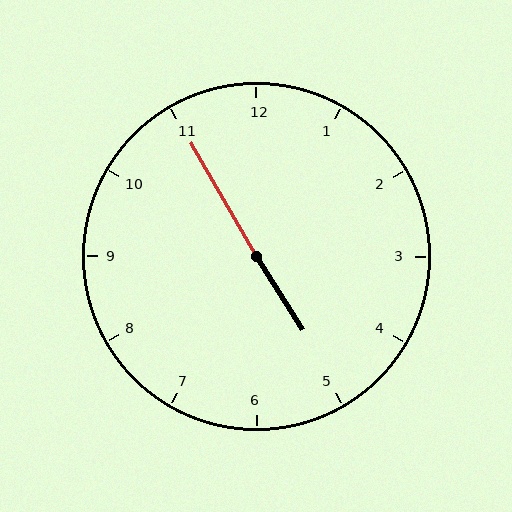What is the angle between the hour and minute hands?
Approximately 178 degrees.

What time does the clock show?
4:55.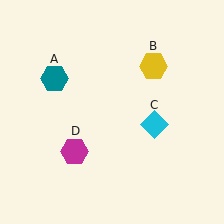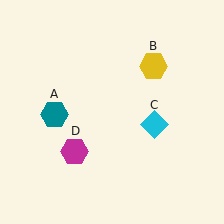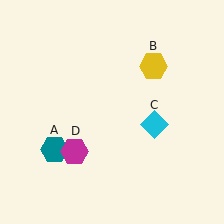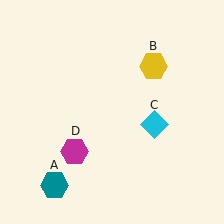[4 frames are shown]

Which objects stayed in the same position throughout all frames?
Yellow hexagon (object B) and cyan diamond (object C) and magenta hexagon (object D) remained stationary.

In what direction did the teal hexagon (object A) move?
The teal hexagon (object A) moved down.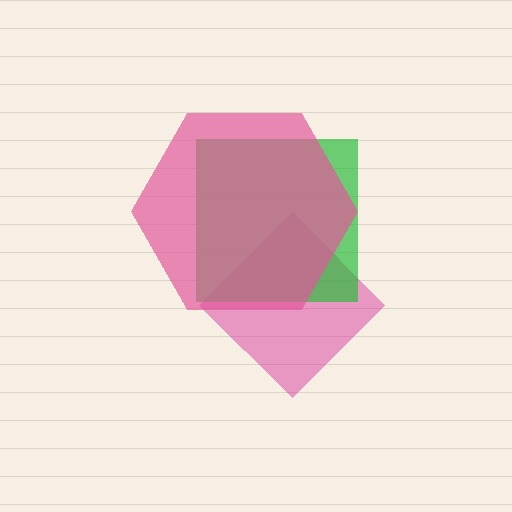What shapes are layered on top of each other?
The layered shapes are: a magenta diamond, a green square, a pink hexagon.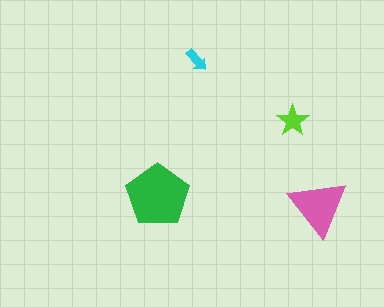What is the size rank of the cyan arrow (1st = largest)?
4th.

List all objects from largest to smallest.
The green pentagon, the pink triangle, the lime star, the cyan arrow.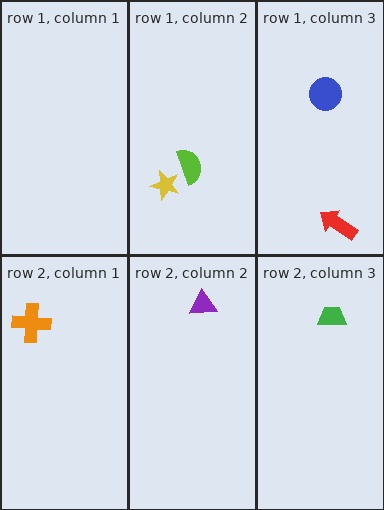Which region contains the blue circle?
The row 1, column 3 region.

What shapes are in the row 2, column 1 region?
The orange cross.